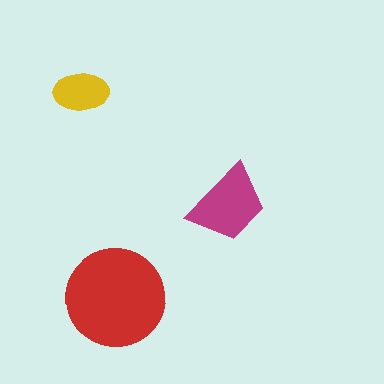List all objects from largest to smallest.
The red circle, the magenta trapezoid, the yellow ellipse.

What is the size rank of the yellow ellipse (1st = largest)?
3rd.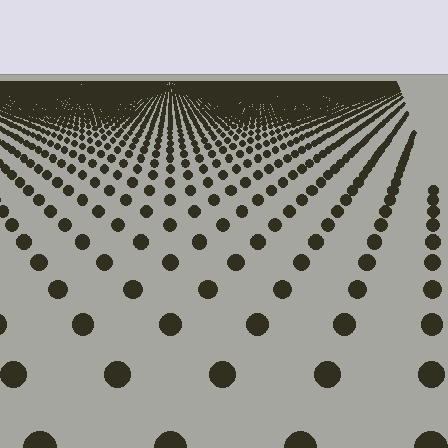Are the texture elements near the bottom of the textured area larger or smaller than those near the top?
Larger. Near the bottom, elements are closer to the viewer and appear at a bigger on-screen size.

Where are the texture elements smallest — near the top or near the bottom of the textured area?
Near the top.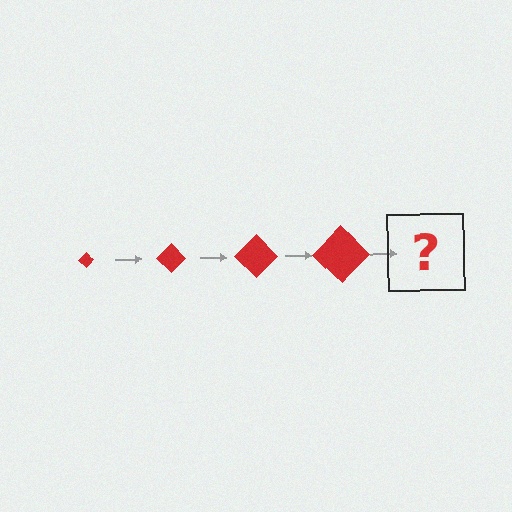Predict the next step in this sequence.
The next step is a red diamond, larger than the previous one.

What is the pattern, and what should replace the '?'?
The pattern is that the diamond gets progressively larger each step. The '?' should be a red diamond, larger than the previous one.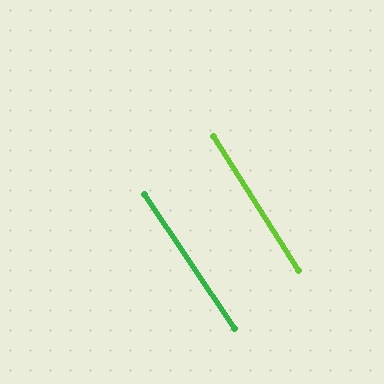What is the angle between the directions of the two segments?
Approximately 1 degree.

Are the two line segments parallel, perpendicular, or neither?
Parallel — their directions differ by only 1.3°.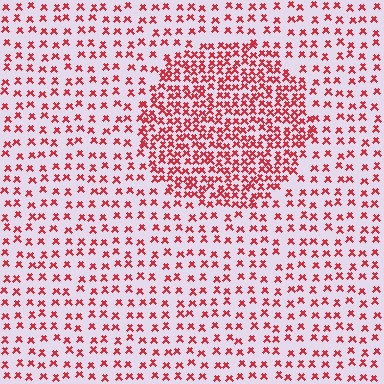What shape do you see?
I see a circle.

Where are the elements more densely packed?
The elements are more densely packed inside the circle boundary.